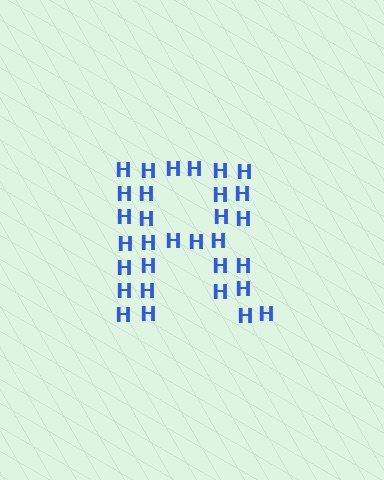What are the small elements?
The small elements are letter H's.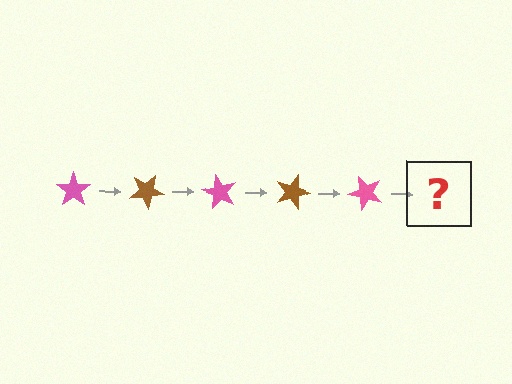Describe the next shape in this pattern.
It should be a brown star, rotated 150 degrees from the start.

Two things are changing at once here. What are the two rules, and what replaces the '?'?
The two rules are that it rotates 30 degrees each step and the color cycles through pink and brown. The '?' should be a brown star, rotated 150 degrees from the start.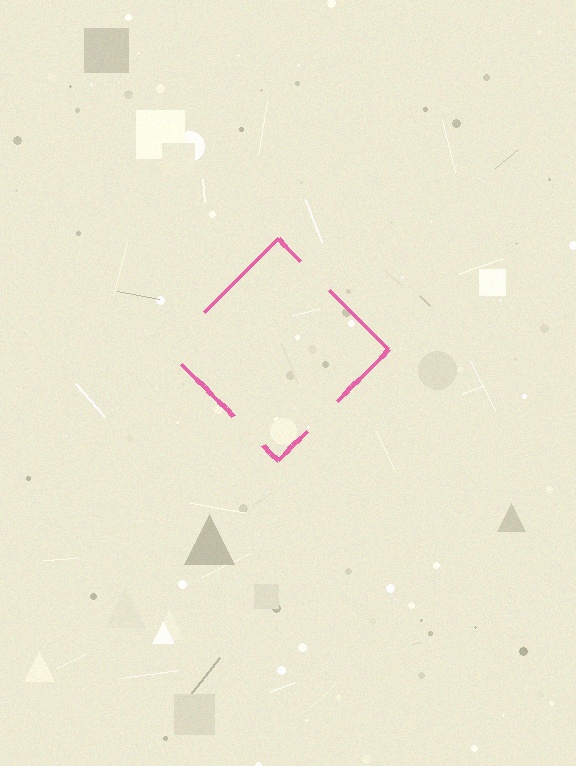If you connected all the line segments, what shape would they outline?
They would outline a diamond.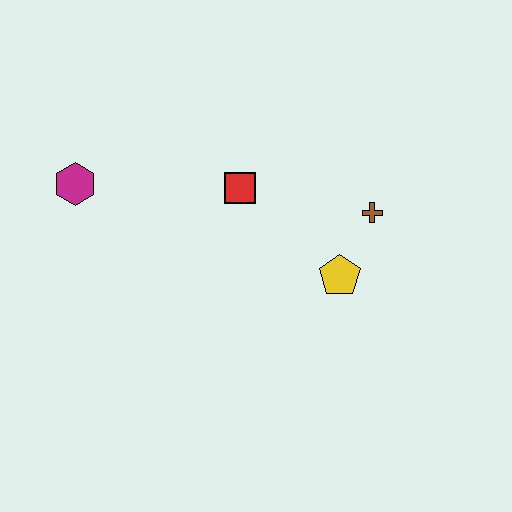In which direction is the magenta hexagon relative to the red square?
The magenta hexagon is to the left of the red square.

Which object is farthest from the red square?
The magenta hexagon is farthest from the red square.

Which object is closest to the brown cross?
The yellow pentagon is closest to the brown cross.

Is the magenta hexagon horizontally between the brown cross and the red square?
No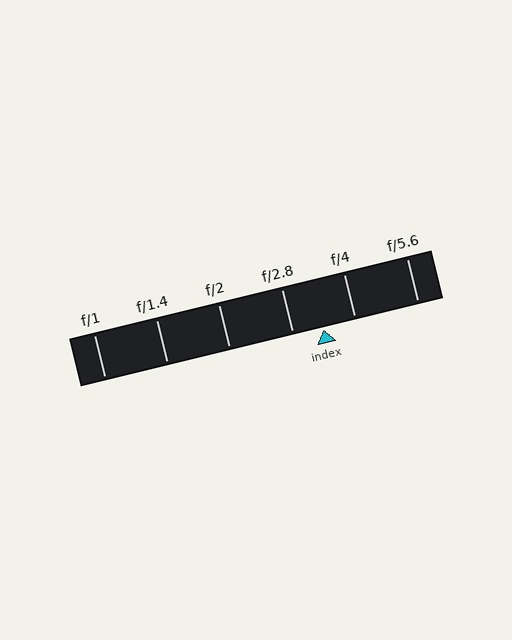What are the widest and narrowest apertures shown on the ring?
The widest aperture shown is f/1 and the narrowest is f/5.6.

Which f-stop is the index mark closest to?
The index mark is closest to f/2.8.